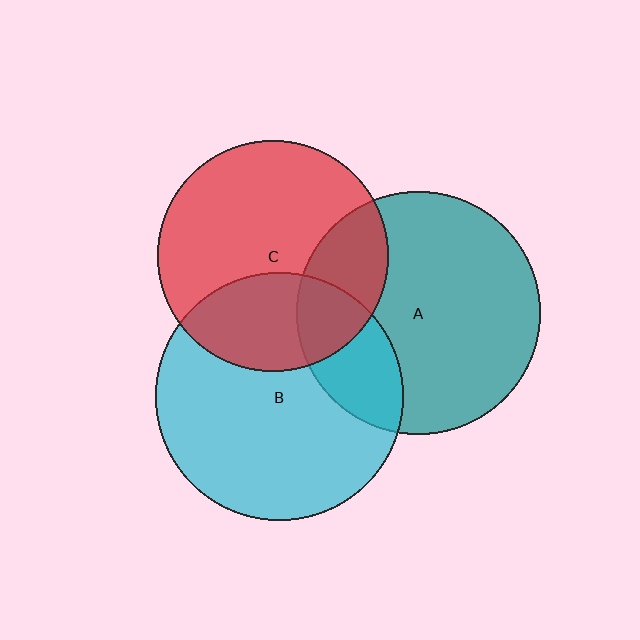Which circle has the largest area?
Circle B (cyan).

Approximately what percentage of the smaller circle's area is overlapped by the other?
Approximately 25%.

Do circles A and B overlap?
Yes.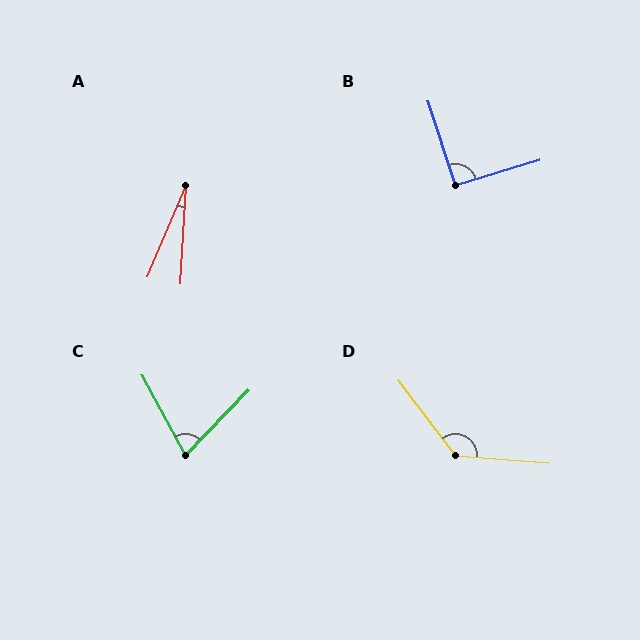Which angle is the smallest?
A, at approximately 19 degrees.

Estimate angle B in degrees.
Approximately 91 degrees.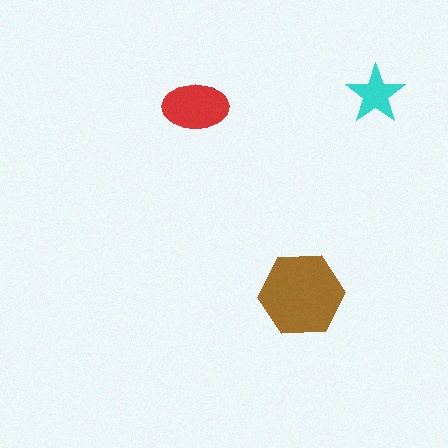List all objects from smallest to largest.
The cyan star, the red ellipse, the brown hexagon.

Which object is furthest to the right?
The cyan star is rightmost.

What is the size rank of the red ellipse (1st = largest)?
2nd.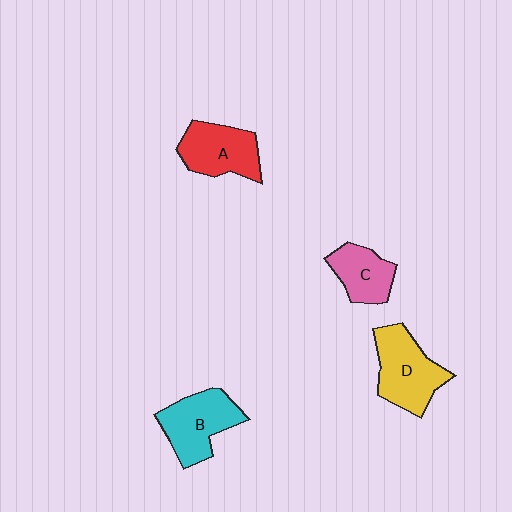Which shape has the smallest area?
Shape C (pink).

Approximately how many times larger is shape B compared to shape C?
Approximately 1.4 times.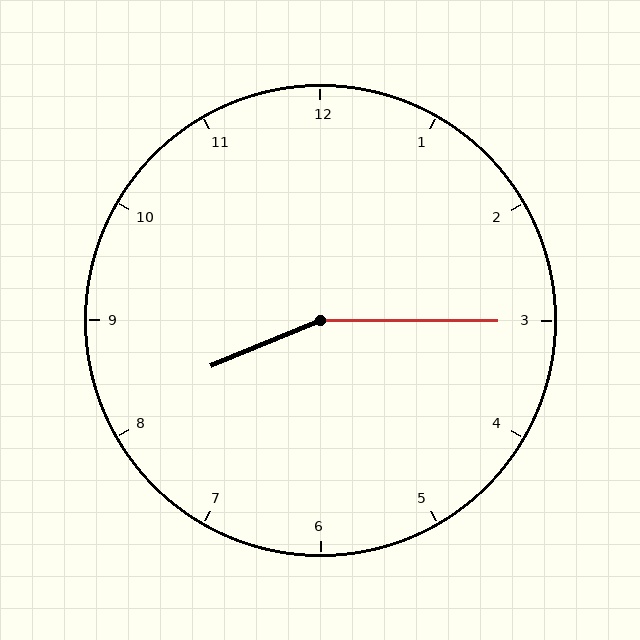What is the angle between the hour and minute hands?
Approximately 158 degrees.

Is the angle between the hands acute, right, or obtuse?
It is obtuse.